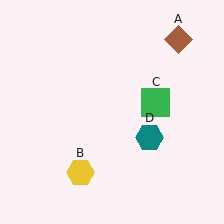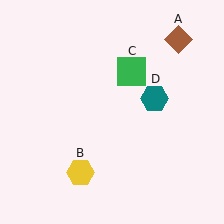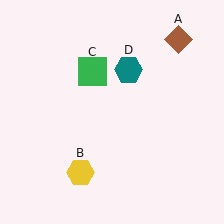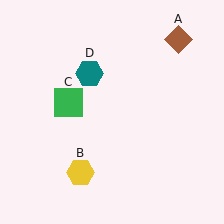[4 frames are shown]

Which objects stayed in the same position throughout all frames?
Brown diamond (object A) and yellow hexagon (object B) remained stationary.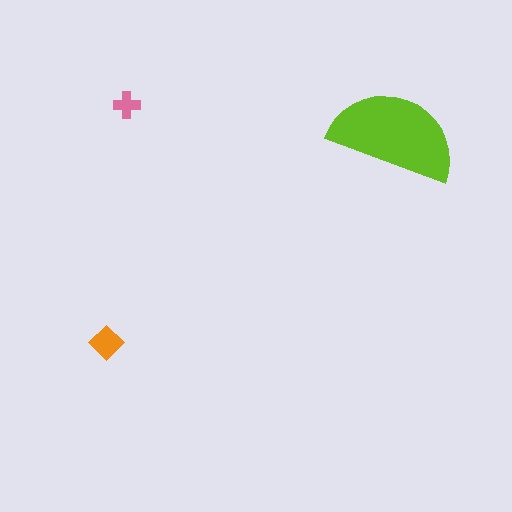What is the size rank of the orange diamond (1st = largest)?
2nd.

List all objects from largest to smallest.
The lime semicircle, the orange diamond, the pink cross.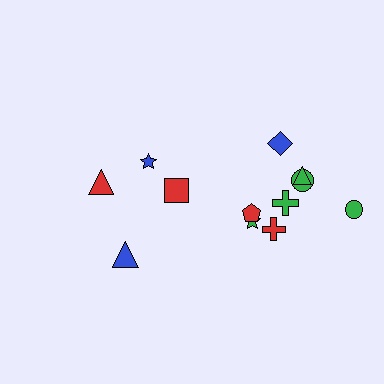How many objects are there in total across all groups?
There are 12 objects.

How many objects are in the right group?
There are 8 objects.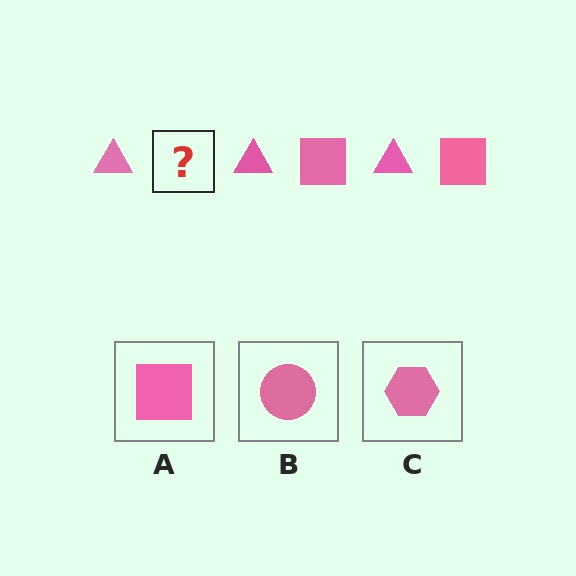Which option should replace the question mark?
Option A.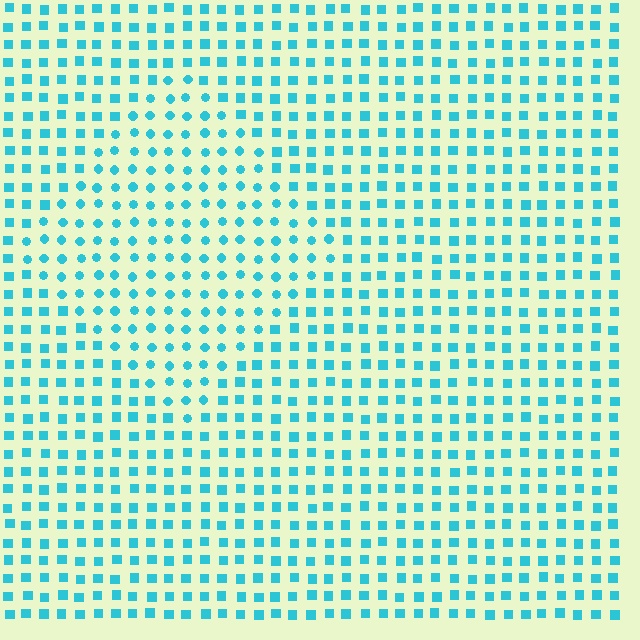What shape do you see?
I see a diamond.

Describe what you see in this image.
The image is filled with small cyan elements arranged in a uniform grid. A diamond-shaped region contains circles, while the surrounding area contains squares. The boundary is defined purely by the change in element shape.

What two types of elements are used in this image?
The image uses circles inside the diamond region and squares outside it.